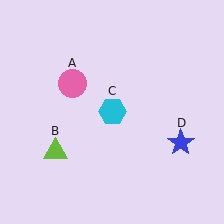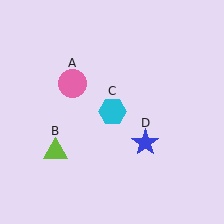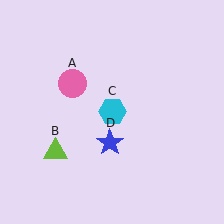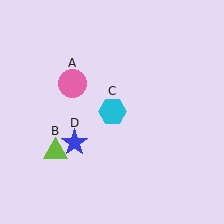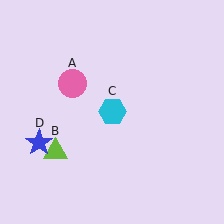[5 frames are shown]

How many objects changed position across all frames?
1 object changed position: blue star (object D).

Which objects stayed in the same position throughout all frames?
Pink circle (object A) and lime triangle (object B) and cyan hexagon (object C) remained stationary.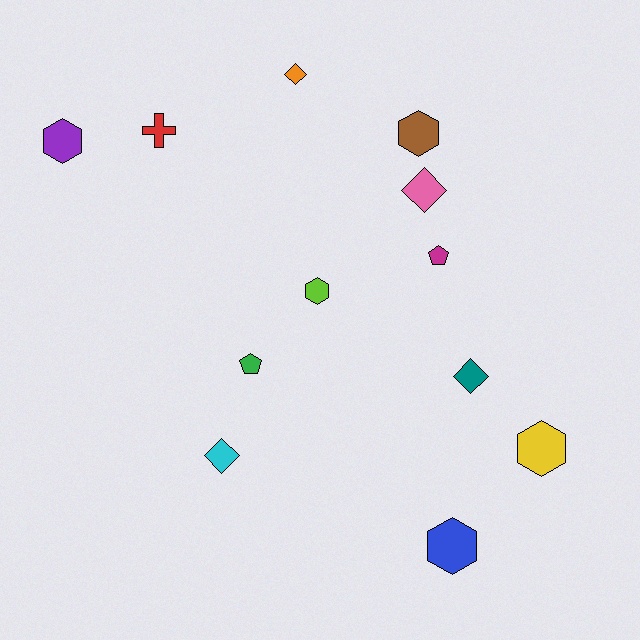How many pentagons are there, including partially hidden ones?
There are 2 pentagons.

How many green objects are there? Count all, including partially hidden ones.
There is 1 green object.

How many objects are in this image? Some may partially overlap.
There are 12 objects.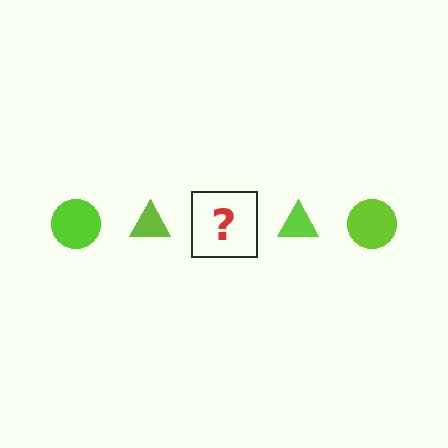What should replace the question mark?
The question mark should be replaced with a lime circle.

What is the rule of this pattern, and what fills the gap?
The rule is that the pattern cycles through circle, triangle shapes in lime. The gap should be filled with a lime circle.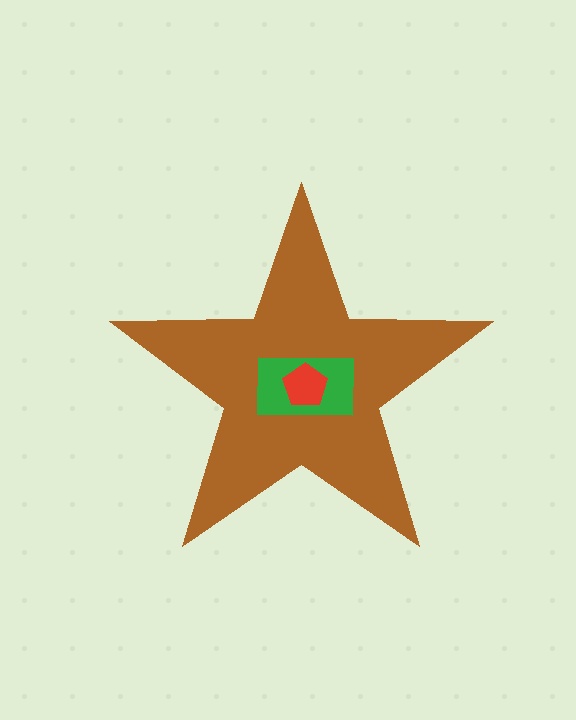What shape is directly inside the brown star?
The green rectangle.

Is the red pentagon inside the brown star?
Yes.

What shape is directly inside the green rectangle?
The red pentagon.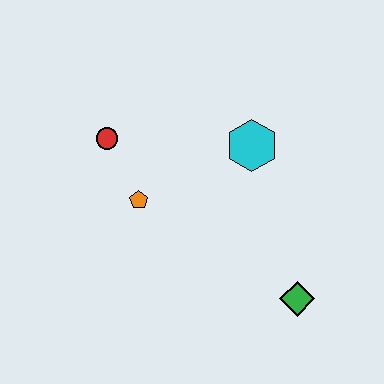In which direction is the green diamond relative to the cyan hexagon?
The green diamond is below the cyan hexagon.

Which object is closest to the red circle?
The orange pentagon is closest to the red circle.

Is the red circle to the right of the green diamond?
No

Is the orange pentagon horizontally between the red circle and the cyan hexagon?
Yes